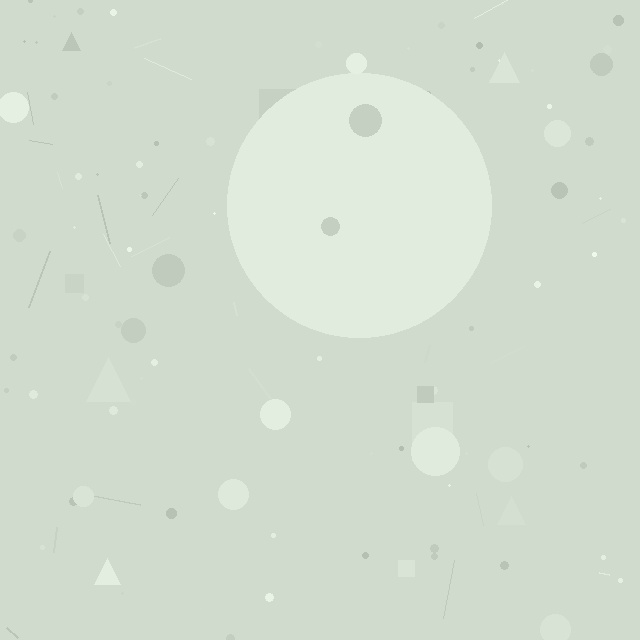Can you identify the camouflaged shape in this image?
The camouflaged shape is a circle.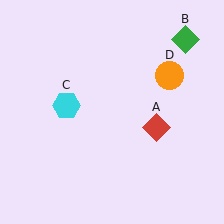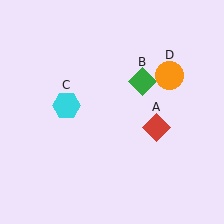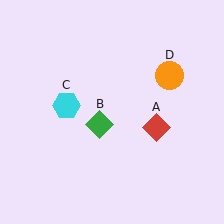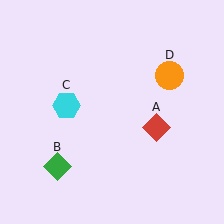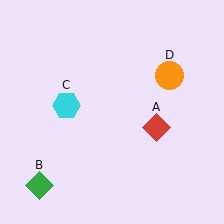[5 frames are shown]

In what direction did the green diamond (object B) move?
The green diamond (object B) moved down and to the left.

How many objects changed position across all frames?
1 object changed position: green diamond (object B).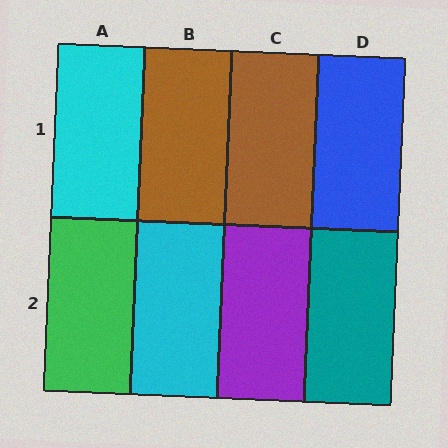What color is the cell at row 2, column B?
Cyan.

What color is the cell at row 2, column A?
Green.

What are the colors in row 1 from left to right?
Cyan, brown, brown, blue.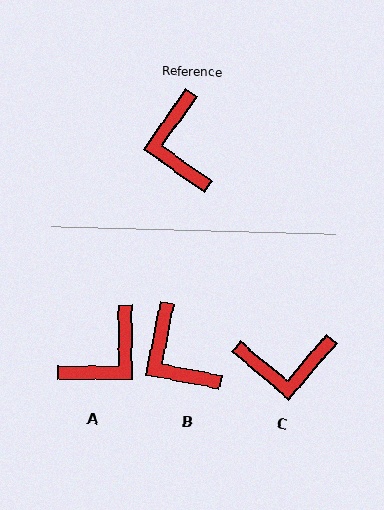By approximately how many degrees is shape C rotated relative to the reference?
Approximately 85 degrees counter-clockwise.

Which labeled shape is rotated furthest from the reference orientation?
A, about 125 degrees away.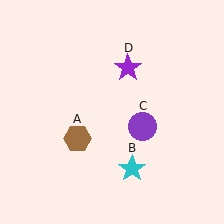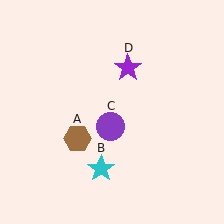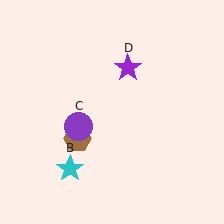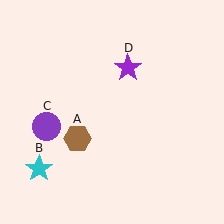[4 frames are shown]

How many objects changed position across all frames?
2 objects changed position: cyan star (object B), purple circle (object C).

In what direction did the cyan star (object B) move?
The cyan star (object B) moved left.